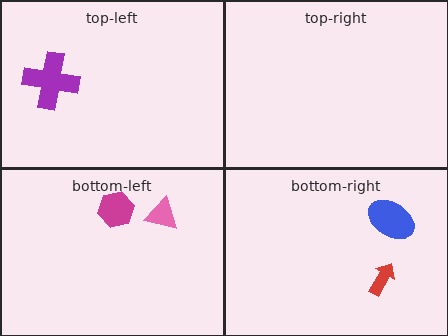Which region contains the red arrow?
The bottom-right region.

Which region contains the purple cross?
The top-left region.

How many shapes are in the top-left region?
1.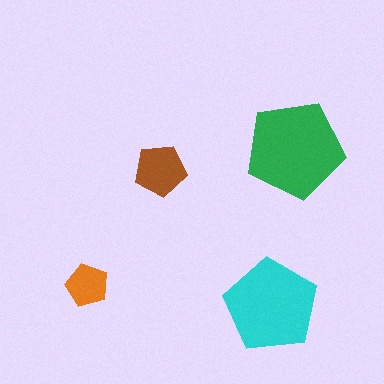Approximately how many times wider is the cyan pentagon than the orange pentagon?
About 2 times wider.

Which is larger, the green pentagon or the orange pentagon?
The green one.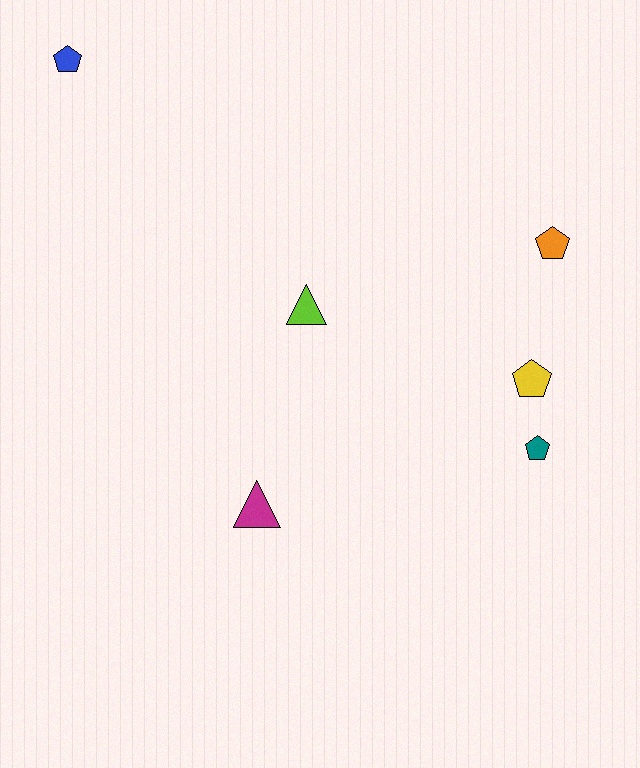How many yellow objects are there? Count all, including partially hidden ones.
There is 1 yellow object.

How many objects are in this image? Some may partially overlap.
There are 6 objects.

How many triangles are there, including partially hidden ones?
There are 2 triangles.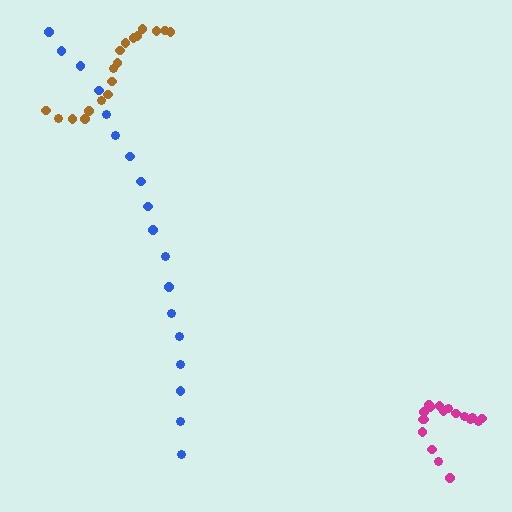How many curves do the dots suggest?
There are 3 distinct paths.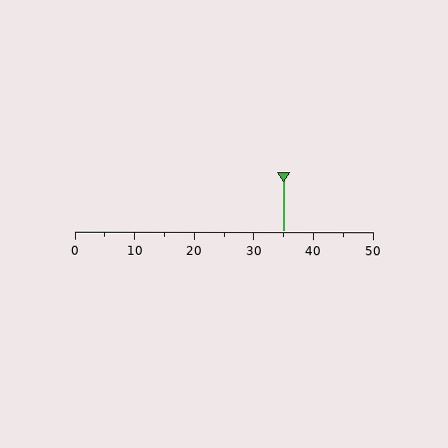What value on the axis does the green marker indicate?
The marker indicates approximately 35.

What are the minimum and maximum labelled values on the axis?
The axis runs from 0 to 50.